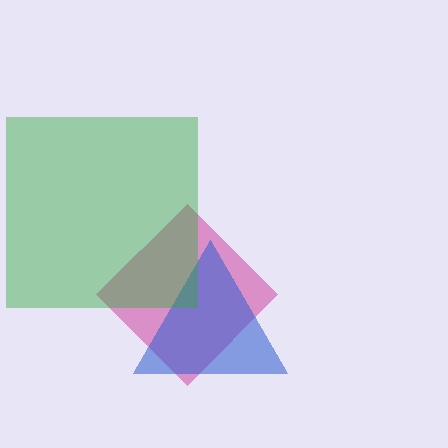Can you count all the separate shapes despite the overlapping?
Yes, there are 3 separate shapes.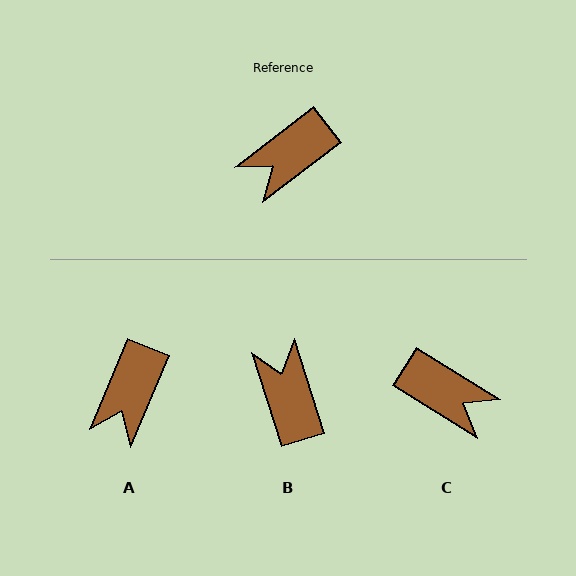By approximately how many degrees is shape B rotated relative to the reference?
Approximately 110 degrees clockwise.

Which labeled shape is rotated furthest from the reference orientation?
C, about 111 degrees away.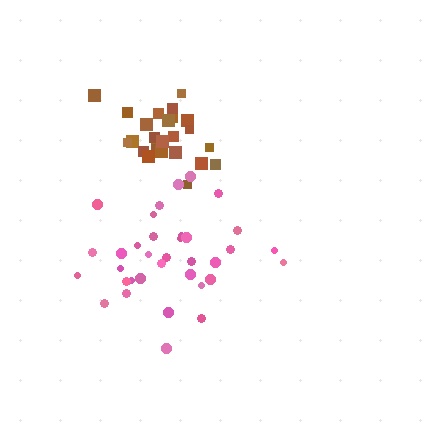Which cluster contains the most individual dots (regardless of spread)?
Pink (35).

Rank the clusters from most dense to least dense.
brown, pink.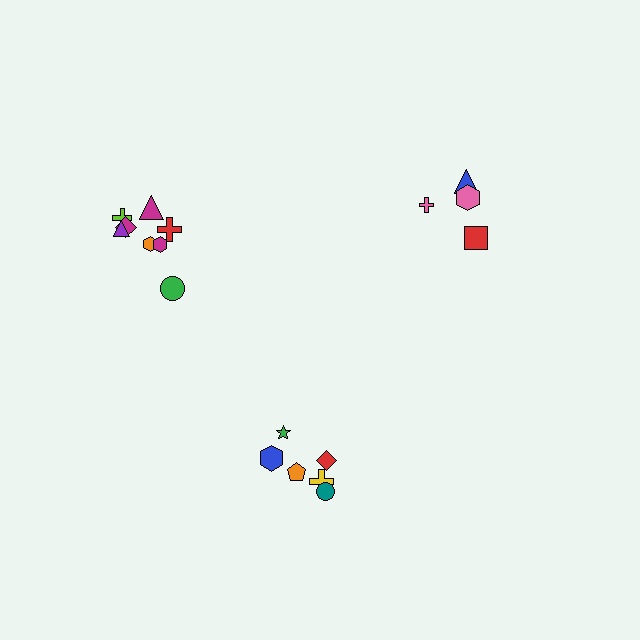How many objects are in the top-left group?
There are 8 objects.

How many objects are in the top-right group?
There are 4 objects.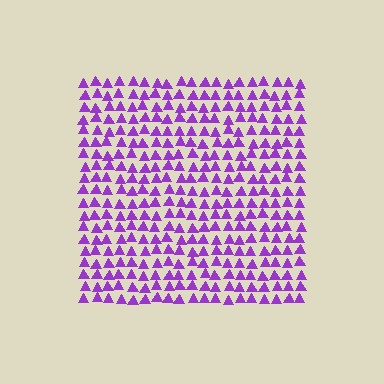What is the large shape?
The large shape is a square.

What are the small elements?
The small elements are triangles.